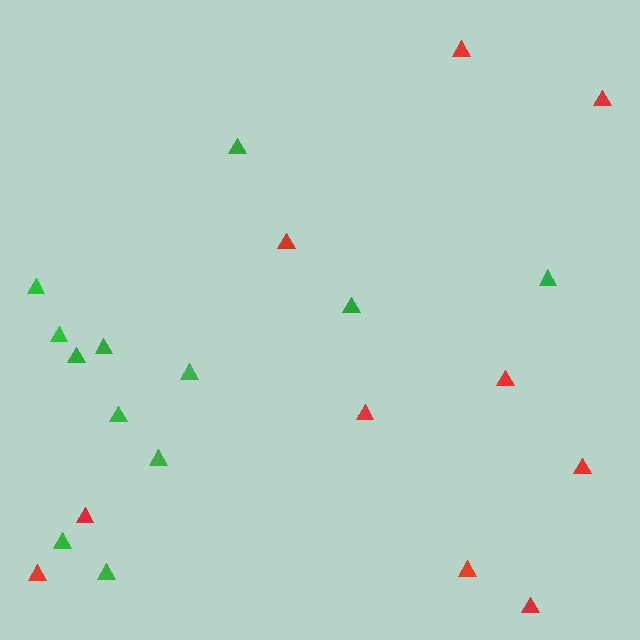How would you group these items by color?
There are 2 groups: one group of green triangles (12) and one group of red triangles (10).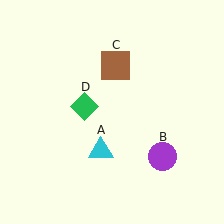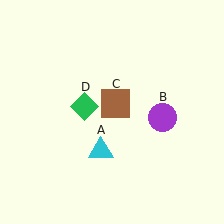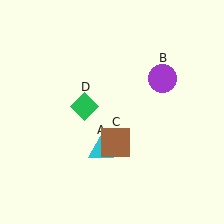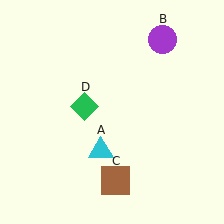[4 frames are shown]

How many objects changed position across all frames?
2 objects changed position: purple circle (object B), brown square (object C).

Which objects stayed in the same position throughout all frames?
Cyan triangle (object A) and green diamond (object D) remained stationary.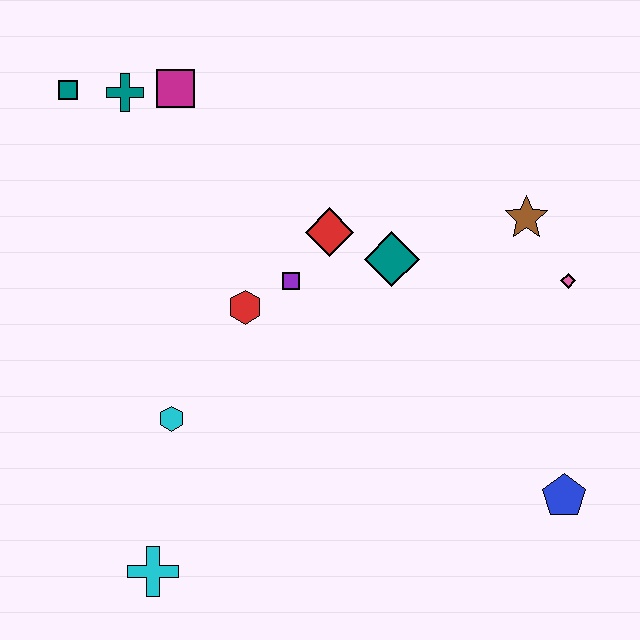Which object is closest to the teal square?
The teal cross is closest to the teal square.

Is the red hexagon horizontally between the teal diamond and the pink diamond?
No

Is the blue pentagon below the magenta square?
Yes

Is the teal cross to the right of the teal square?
Yes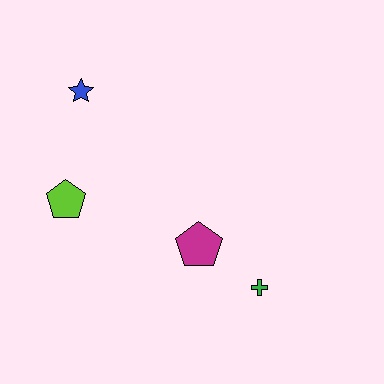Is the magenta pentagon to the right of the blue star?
Yes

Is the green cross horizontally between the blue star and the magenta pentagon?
No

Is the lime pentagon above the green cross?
Yes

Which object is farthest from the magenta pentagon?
The blue star is farthest from the magenta pentagon.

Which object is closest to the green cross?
The magenta pentagon is closest to the green cross.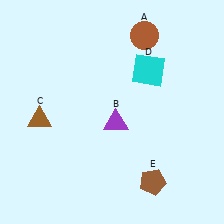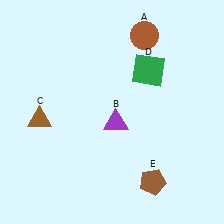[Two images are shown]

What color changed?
The square (D) changed from cyan in Image 1 to green in Image 2.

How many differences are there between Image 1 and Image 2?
There is 1 difference between the two images.